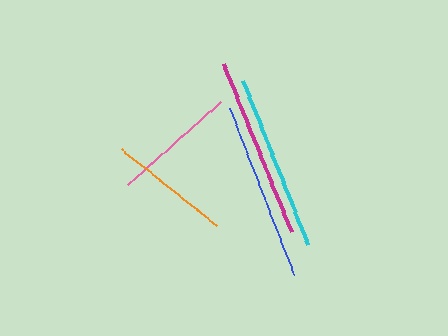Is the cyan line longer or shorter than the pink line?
The cyan line is longer than the pink line.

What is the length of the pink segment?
The pink segment is approximately 125 pixels long.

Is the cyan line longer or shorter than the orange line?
The cyan line is longer than the orange line.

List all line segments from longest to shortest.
From longest to shortest: magenta, blue, cyan, pink, orange.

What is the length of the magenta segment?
The magenta segment is approximately 181 pixels long.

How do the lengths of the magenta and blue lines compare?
The magenta and blue lines are approximately the same length.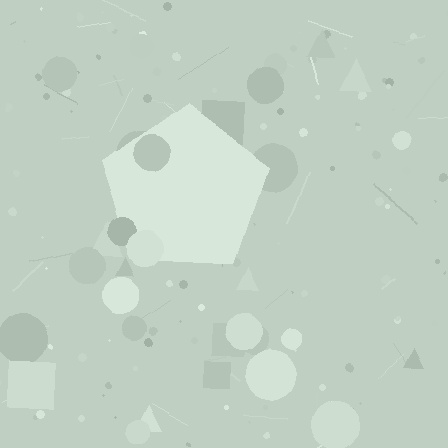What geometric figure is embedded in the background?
A pentagon is embedded in the background.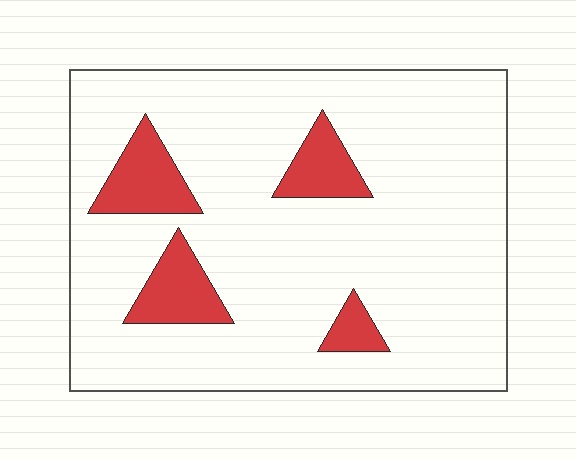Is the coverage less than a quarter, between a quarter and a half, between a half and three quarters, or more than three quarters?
Less than a quarter.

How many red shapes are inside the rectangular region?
4.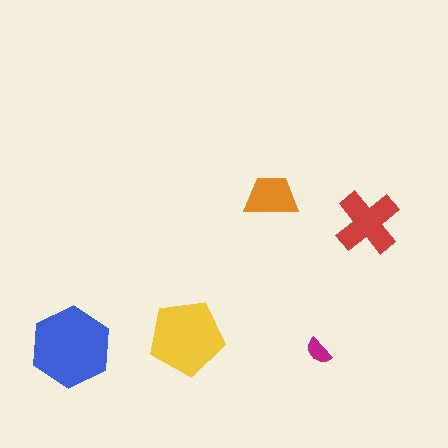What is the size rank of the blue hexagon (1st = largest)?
1st.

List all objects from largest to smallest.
The blue hexagon, the yellow pentagon, the red cross, the orange trapezoid, the magenta semicircle.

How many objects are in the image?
There are 5 objects in the image.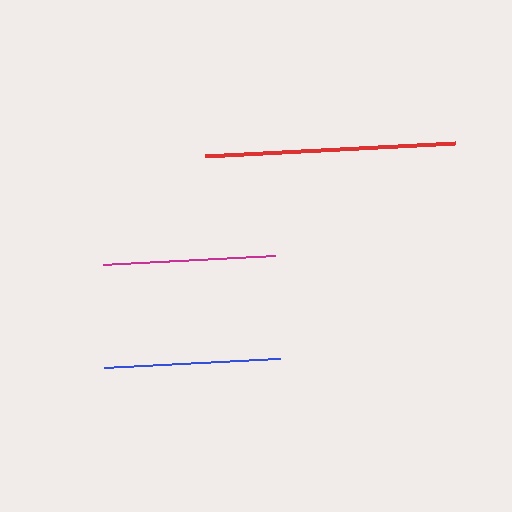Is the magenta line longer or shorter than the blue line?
The blue line is longer than the magenta line.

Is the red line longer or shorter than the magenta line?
The red line is longer than the magenta line.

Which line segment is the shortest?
The magenta line is the shortest at approximately 172 pixels.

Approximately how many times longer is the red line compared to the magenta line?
The red line is approximately 1.5 times the length of the magenta line.